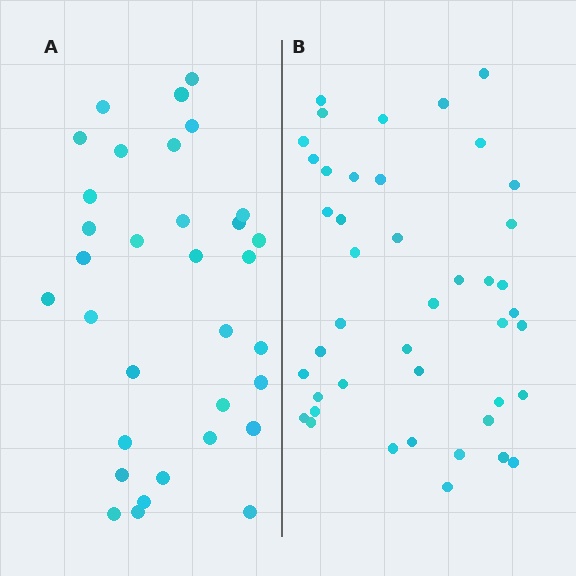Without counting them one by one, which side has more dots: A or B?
Region B (the right region) has more dots.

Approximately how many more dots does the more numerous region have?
Region B has roughly 10 or so more dots than region A.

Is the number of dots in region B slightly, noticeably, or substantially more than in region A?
Region B has noticeably more, but not dramatically so. The ratio is roughly 1.3 to 1.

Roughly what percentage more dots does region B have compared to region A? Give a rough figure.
About 30% more.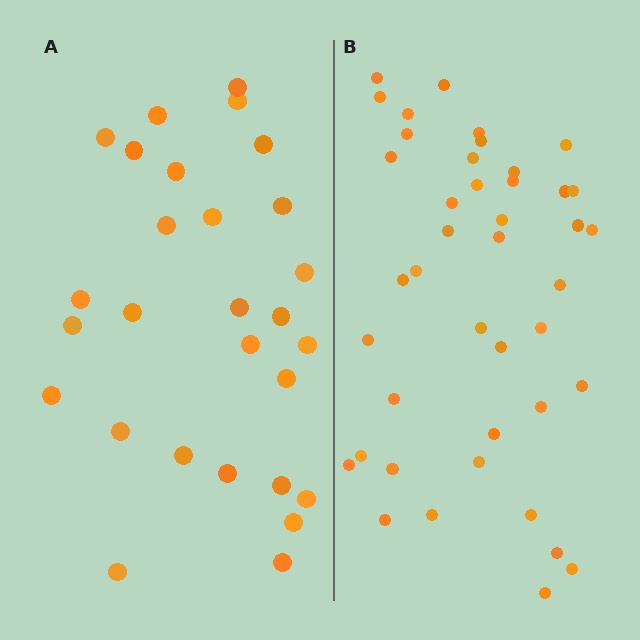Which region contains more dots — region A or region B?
Region B (the right region) has more dots.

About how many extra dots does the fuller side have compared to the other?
Region B has approximately 15 more dots than region A.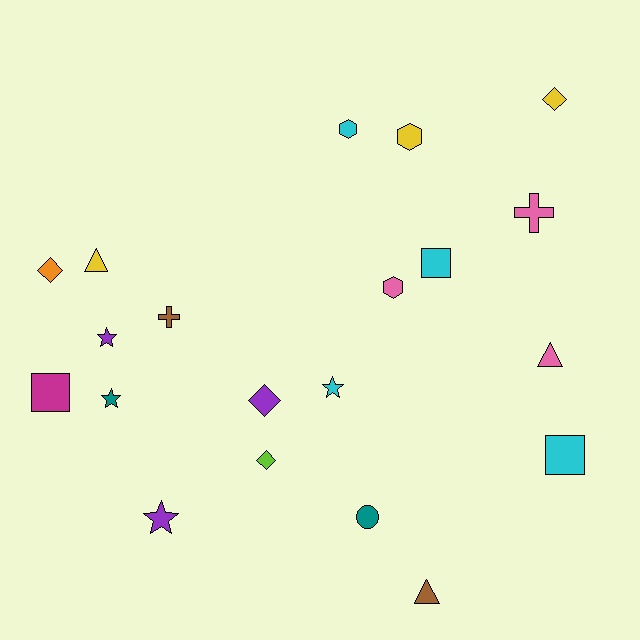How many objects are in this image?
There are 20 objects.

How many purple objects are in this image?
There are 3 purple objects.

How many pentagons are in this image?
There are no pentagons.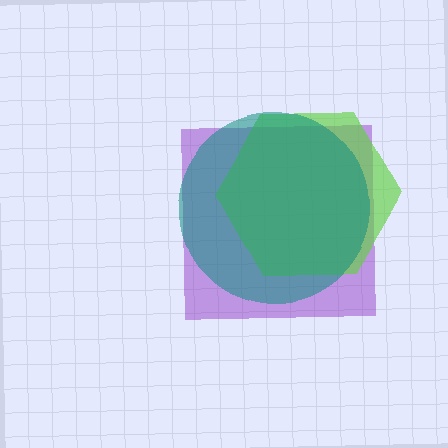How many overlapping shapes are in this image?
There are 3 overlapping shapes in the image.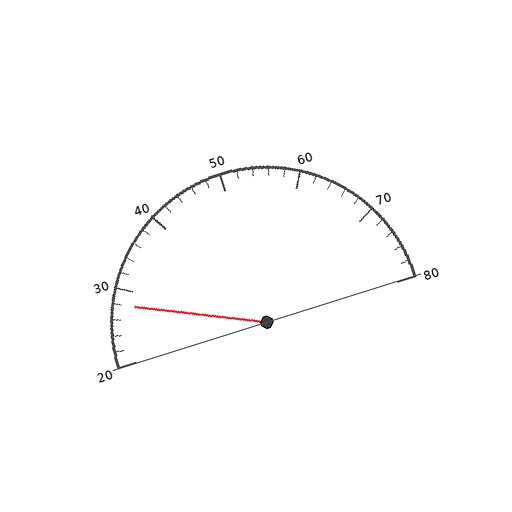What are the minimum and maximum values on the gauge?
The gauge ranges from 20 to 80.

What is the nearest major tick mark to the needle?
The nearest major tick mark is 30.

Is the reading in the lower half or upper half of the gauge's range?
The reading is in the lower half of the range (20 to 80).